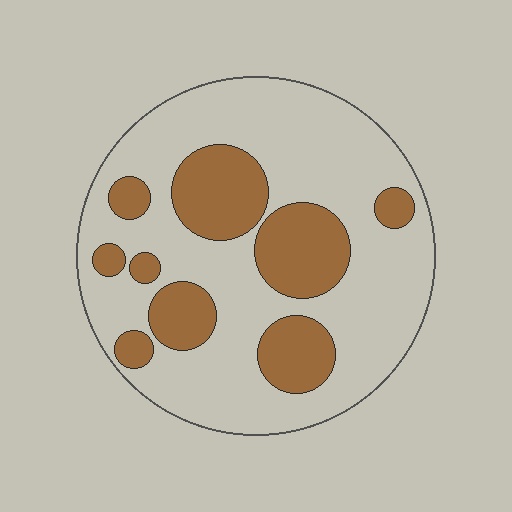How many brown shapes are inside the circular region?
9.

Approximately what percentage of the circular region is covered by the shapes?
Approximately 30%.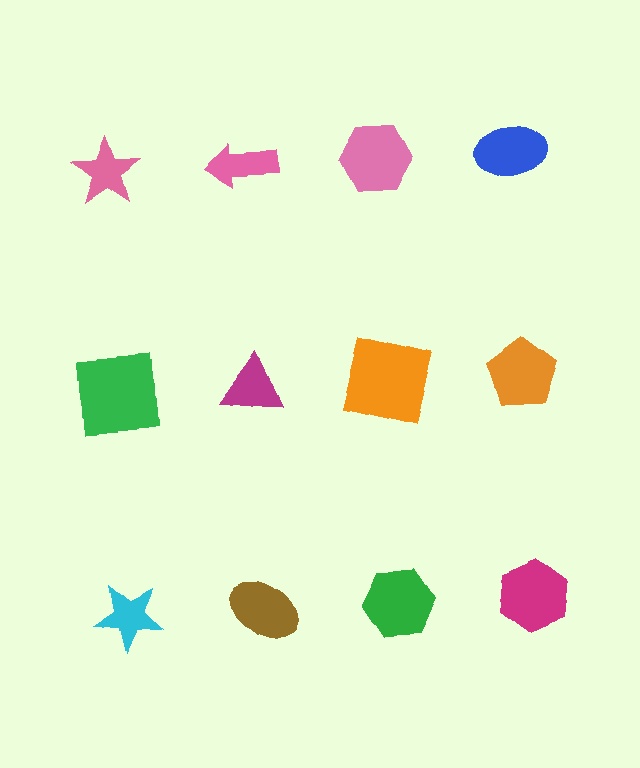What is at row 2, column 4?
An orange pentagon.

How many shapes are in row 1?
4 shapes.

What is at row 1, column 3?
A pink hexagon.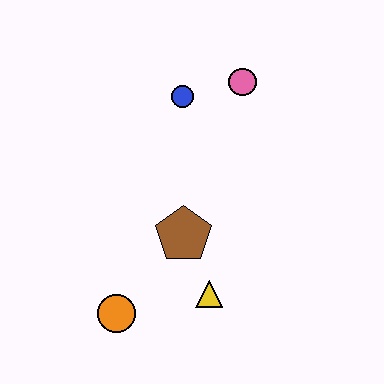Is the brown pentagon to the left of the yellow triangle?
Yes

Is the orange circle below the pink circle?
Yes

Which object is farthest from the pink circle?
The orange circle is farthest from the pink circle.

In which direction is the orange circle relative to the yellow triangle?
The orange circle is to the left of the yellow triangle.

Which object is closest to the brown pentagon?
The yellow triangle is closest to the brown pentagon.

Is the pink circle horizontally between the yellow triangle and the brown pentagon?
No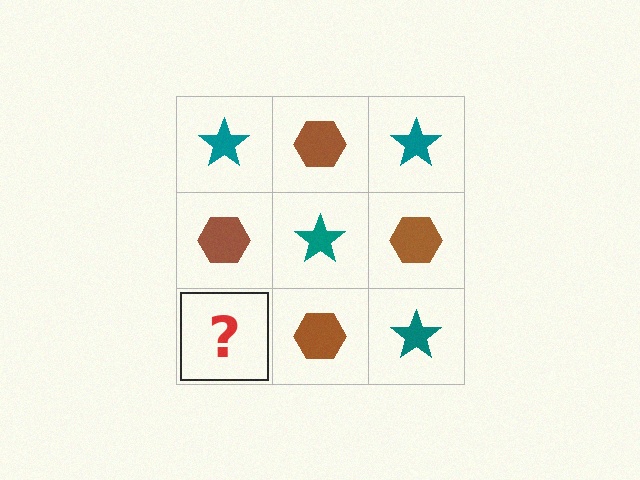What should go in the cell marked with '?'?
The missing cell should contain a teal star.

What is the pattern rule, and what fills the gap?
The rule is that it alternates teal star and brown hexagon in a checkerboard pattern. The gap should be filled with a teal star.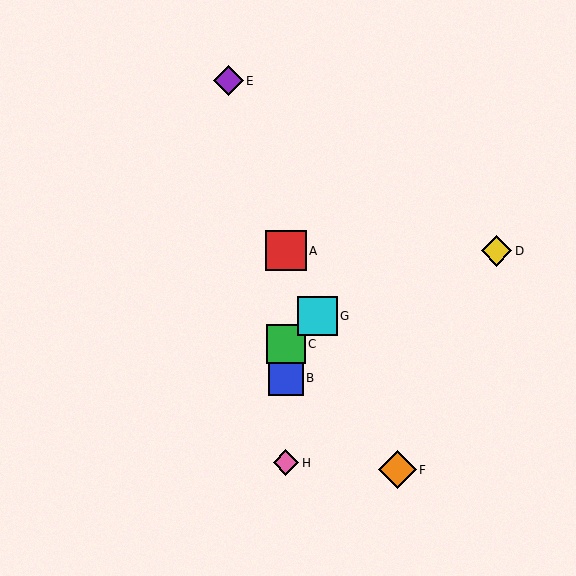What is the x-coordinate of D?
Object D is at x≈496.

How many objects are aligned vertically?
4 objects (A, B, C, H) are aligned vertically.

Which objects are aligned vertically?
Objects A, B, C, H are aligned vertically.